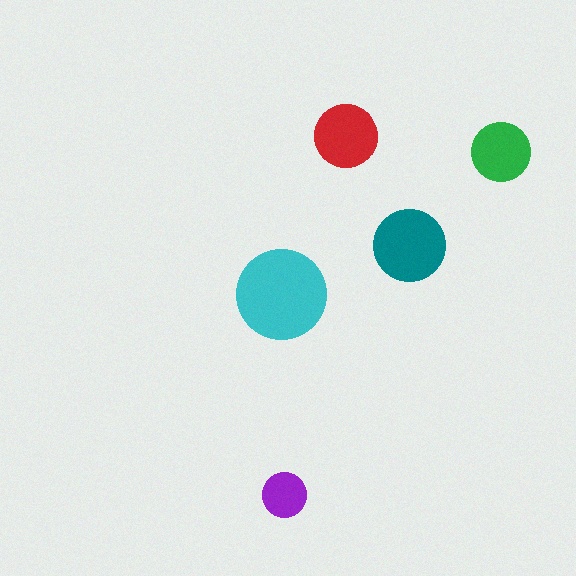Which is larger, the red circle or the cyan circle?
The cyan one.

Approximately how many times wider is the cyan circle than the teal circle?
About 1.5 times wider.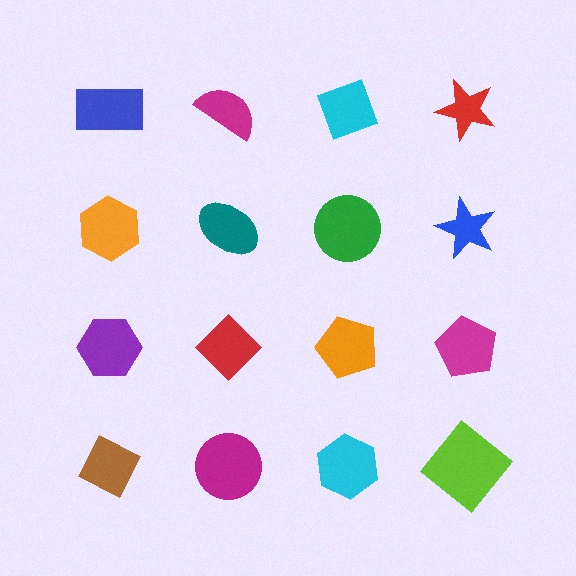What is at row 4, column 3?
A cyan hexagon.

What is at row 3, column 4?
A magenta pentagon.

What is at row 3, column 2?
A red diamond.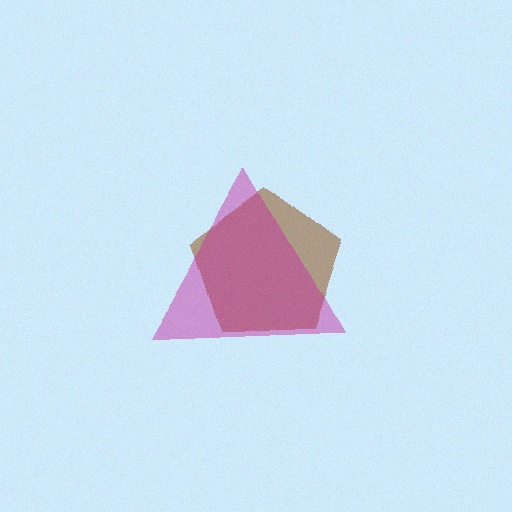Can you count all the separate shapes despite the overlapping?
Yes, there are 2 separate shapes.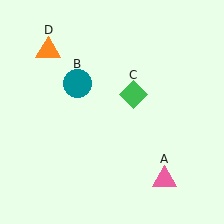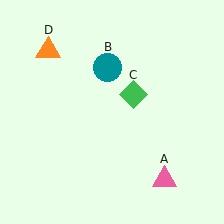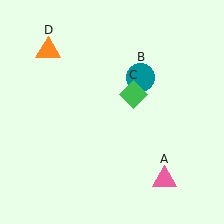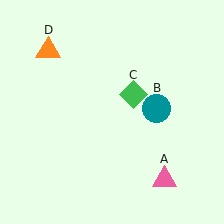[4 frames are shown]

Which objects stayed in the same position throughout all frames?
Pink triangle (object A) and green diamond (object C) and orange triangle (object D) remained stationary.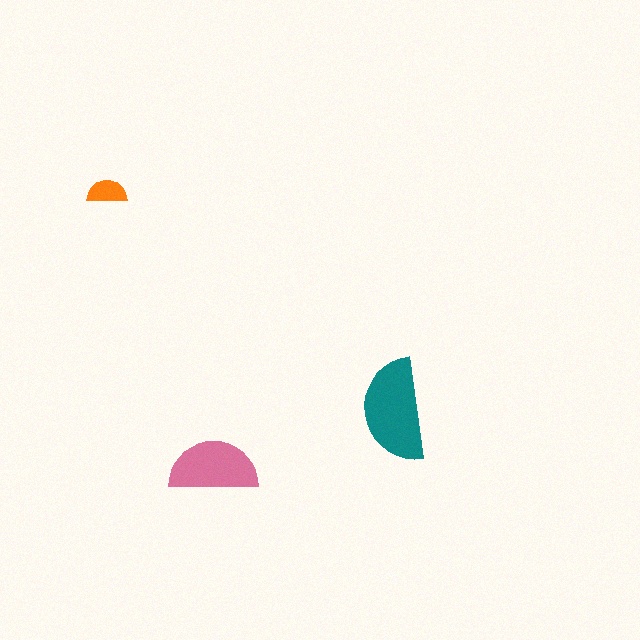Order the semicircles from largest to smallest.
the teal one, the pink one, the orange one.